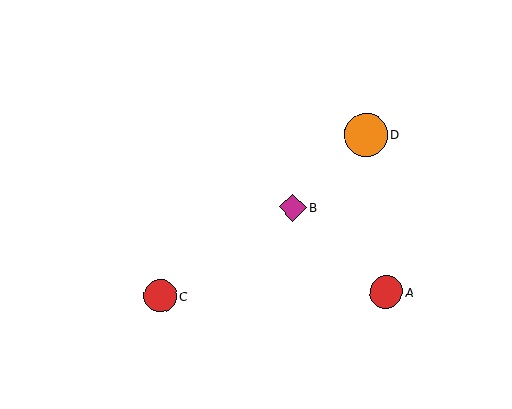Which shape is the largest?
The orange circle (labeled D) is the largest.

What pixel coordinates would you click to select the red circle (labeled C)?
Click at (161, 296) to select the red circle C.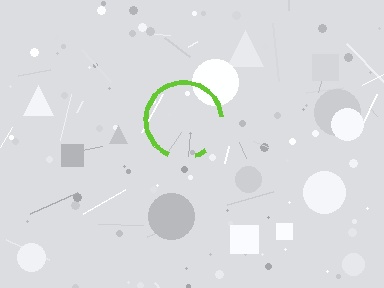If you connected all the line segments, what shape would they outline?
They would outline a circle.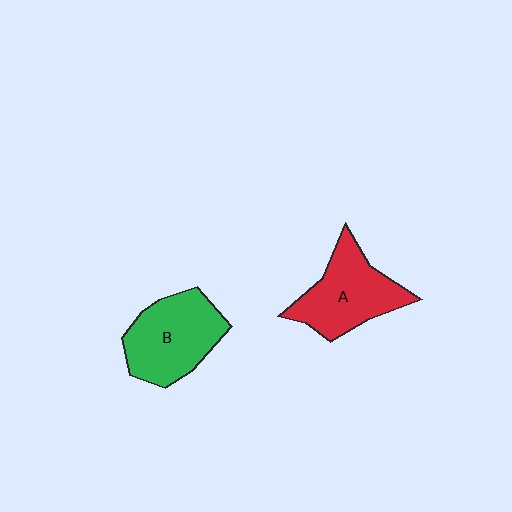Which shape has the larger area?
Shape B (green).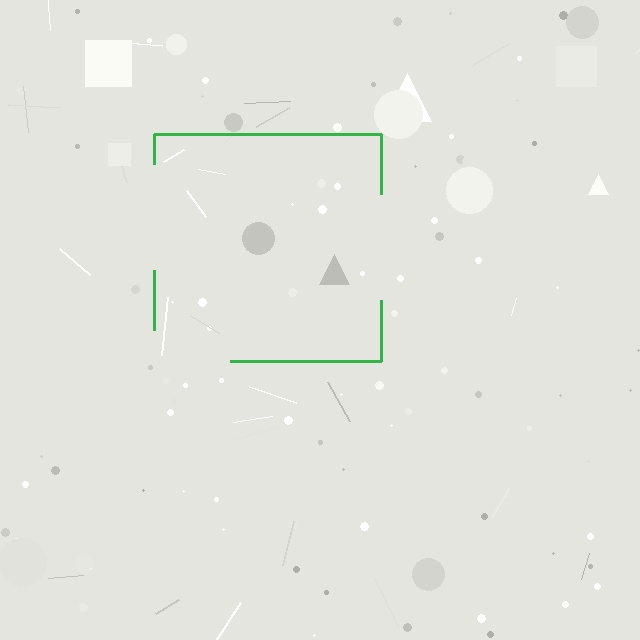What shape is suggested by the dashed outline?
The dashed outline suggests a square.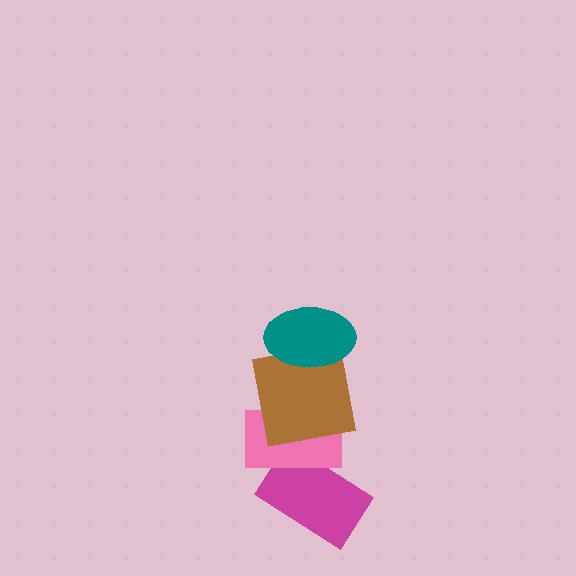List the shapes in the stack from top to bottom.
From top to bottom: the teal ellipse, the brown square, the pink rectangle, the magenta rectangle.